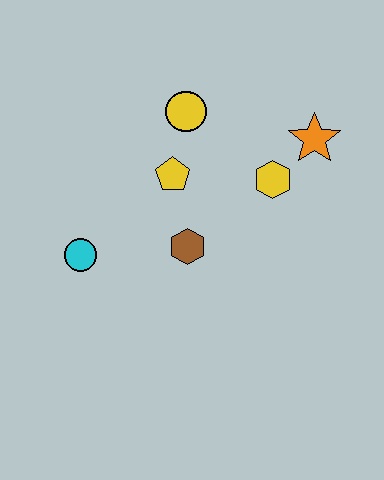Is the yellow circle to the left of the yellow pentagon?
No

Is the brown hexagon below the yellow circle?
Yes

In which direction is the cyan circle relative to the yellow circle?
The cyan circle is below the yellow circle.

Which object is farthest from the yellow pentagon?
The orange star is farthest from the yellow pentagon.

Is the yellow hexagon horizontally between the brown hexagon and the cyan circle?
No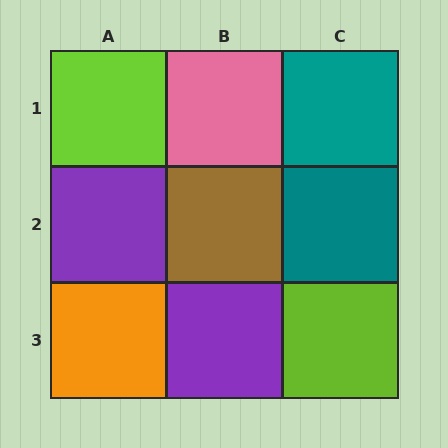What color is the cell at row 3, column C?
Lime.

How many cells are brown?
1 cell is brown.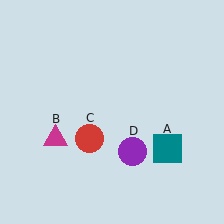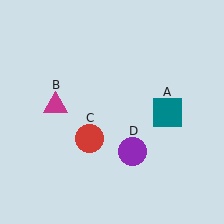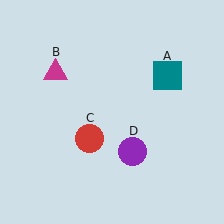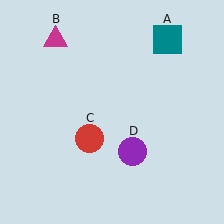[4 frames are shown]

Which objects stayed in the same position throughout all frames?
Red circle (object C) and purple circle (object D) remained stationary.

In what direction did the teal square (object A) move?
The teal square (object A) moved up.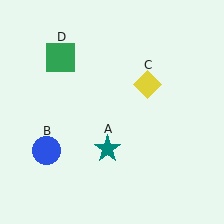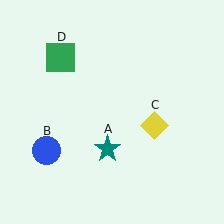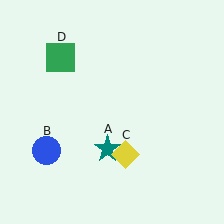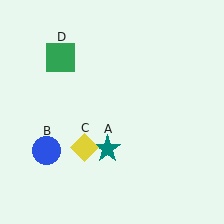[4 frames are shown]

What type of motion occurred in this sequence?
The yellow diamond (object C) rotated clockwise around the center of the scene.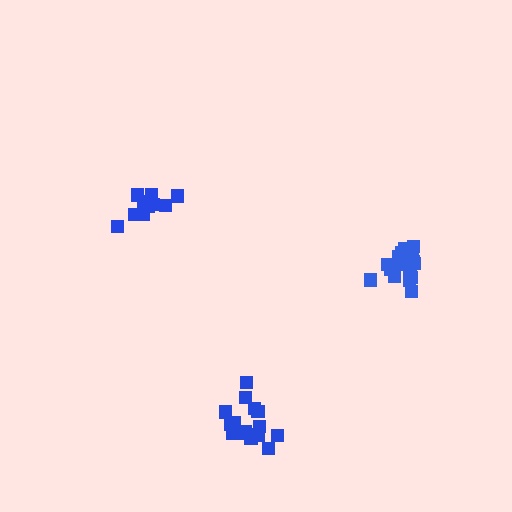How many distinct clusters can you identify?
There are 3 distinct clusters.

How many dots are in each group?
Group 1: 11 dots, Group 2: 16 dots, Group 3: 17 dots (44 total).